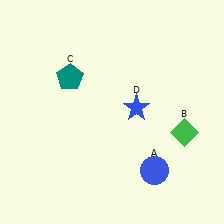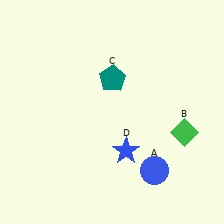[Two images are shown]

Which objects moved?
The objects that moved are: the teal pentagon (C), the blue star (D).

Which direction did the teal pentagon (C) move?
The teal pentagon (C) moved right.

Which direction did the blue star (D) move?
The blue star (D) moved down.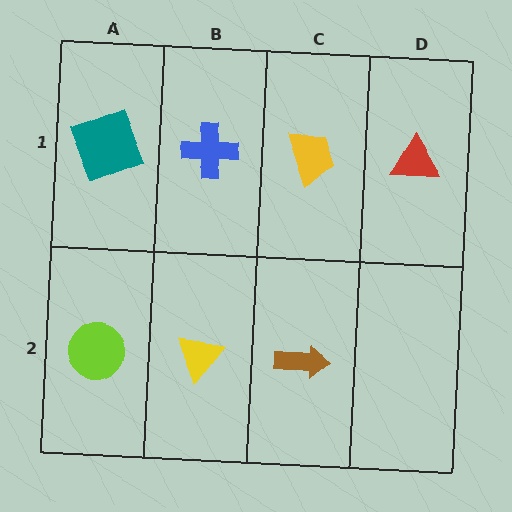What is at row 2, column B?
A yellow triangle.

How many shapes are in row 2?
3 shapes.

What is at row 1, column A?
A teal square.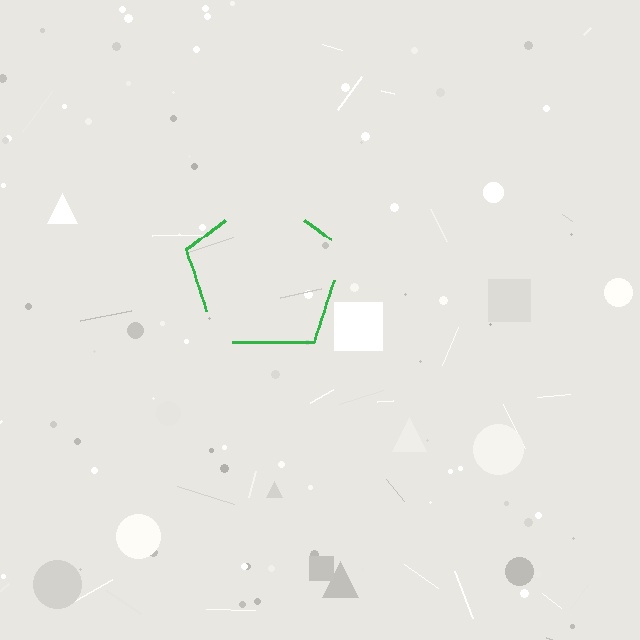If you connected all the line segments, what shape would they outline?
They would outline a pentagon.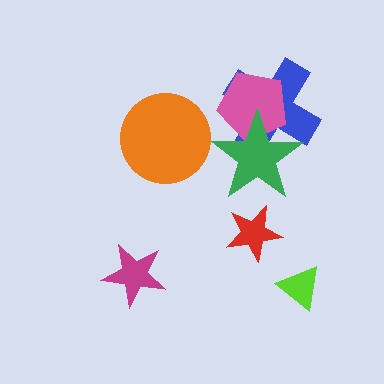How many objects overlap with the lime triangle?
0 objects overlap with the lime triangle.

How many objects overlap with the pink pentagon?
2 objects overlap with the pink pentagon.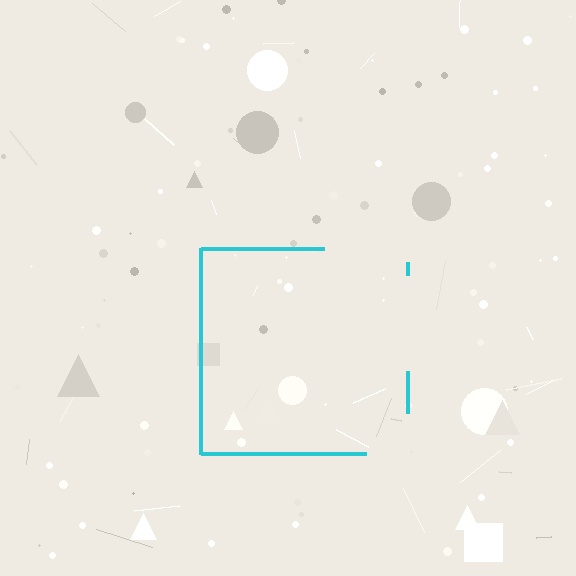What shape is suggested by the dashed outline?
The dashed outline suggests a square.